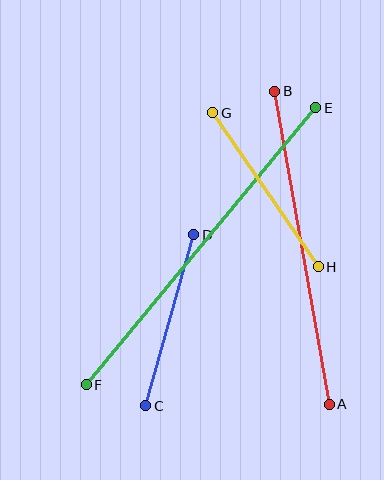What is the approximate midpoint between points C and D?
The midpoint is at approximately (170, 320) pixels.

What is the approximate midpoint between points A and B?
The midpoint is at approximately (302, 248) pixels.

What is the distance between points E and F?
The distance is approximately 360 pixels.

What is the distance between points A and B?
The distance is approximately 318 pixels.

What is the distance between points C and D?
The distance is approximately 178 pixels.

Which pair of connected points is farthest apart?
Points E and F are farthest apart.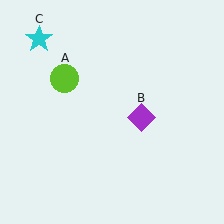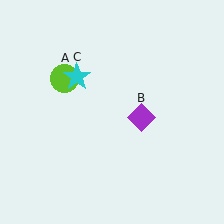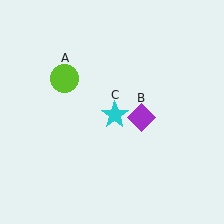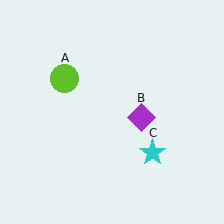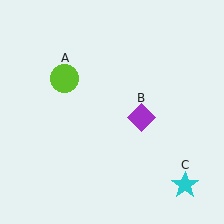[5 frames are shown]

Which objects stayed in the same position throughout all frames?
Lime circle (object A) and purple diamond (object B) remained stationary.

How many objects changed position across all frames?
1 object changed position: cyan star (object C).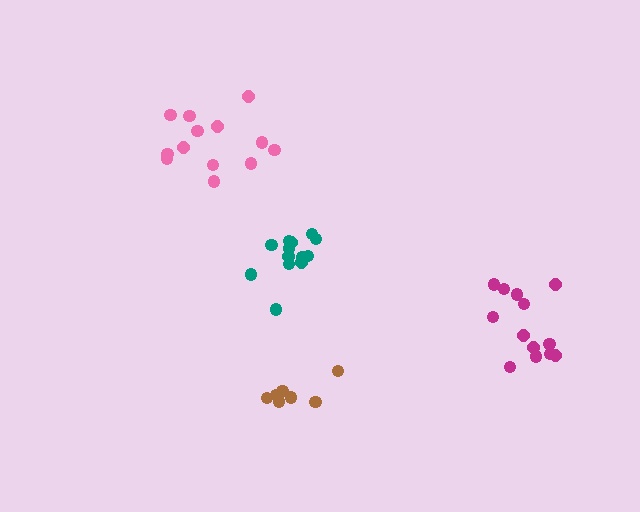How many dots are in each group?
Group 1: 13 dots, Group 2: 13 dots, Group 3: 13 dots, Group 4: 7 dots (46 total).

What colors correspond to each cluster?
The clusters are colored: pink, teal, magenta, brown.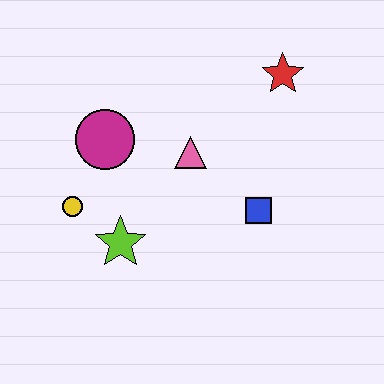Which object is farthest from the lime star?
The red star is farthest from the lime star.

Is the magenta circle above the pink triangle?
Yes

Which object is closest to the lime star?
The yellow circle is closest to the lime star.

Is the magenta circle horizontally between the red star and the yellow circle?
Yes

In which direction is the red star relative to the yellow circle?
The red star is to the right of the yellow circle.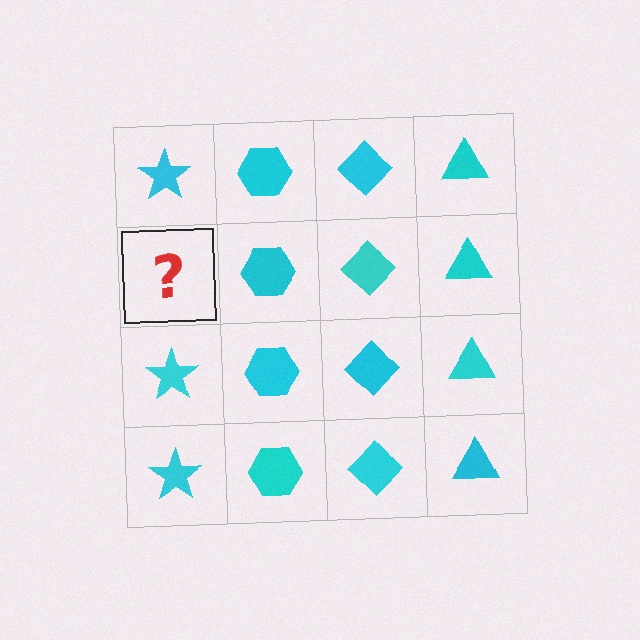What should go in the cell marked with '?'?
The missing cell should contain a cyan star.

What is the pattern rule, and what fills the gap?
The rule is that each column has a consistent shape. The gap should be filled with a cyan star.